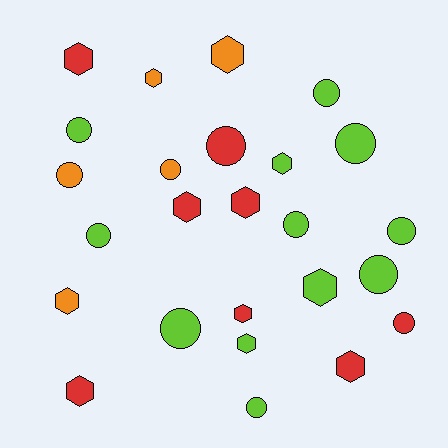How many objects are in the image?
There are 25 objects.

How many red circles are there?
There are 2 red circles.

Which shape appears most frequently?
Circle, with 13 objects.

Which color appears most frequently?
Lime, with 12 objects.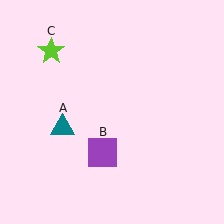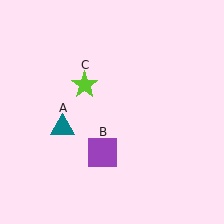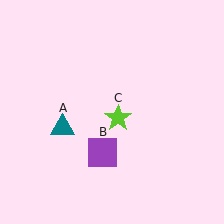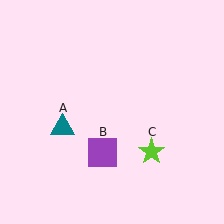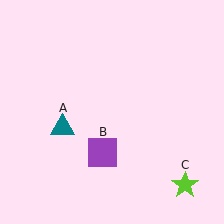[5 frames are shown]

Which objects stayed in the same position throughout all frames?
Teal triangle (object A) and purple square (object B) remained stationary.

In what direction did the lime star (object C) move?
The lime star (object C) moved down and to the right.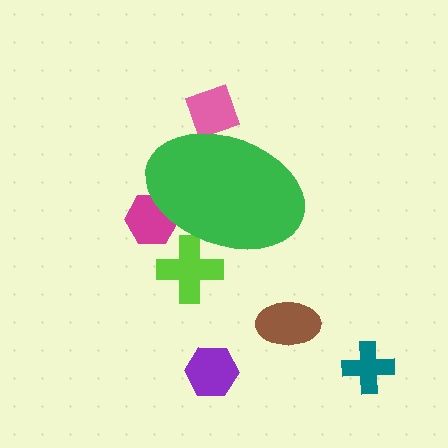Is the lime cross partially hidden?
Yes, the lime cross is partially hidden behind the green ellipse.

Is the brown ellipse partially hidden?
No, the brown ellipse is fully visible.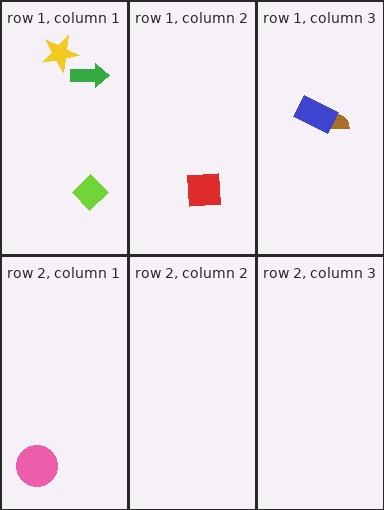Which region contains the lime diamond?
The row 1, column 1 region.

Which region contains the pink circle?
The row 2, column 1 region.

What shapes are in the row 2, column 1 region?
The pink circle.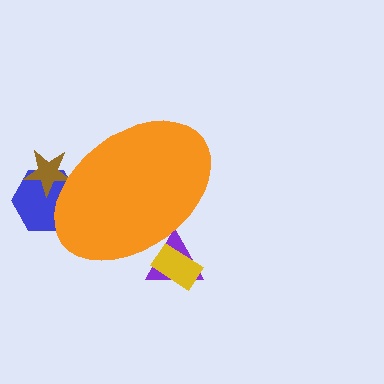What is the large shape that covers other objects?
An orange ellipse.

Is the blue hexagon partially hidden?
Yes, the blue hexagon is partially hidden behind the orange ellipse.